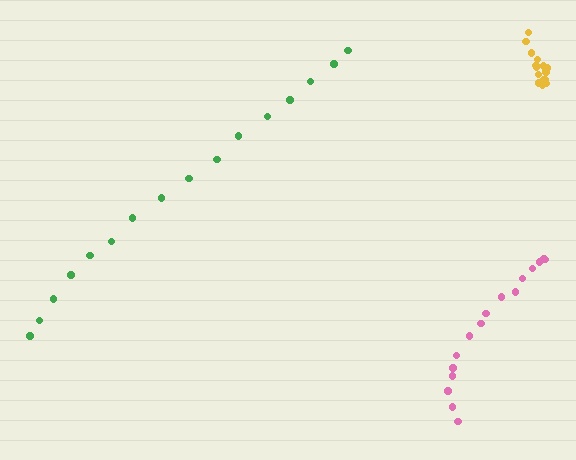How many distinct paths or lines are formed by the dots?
There are 3 distinct paths.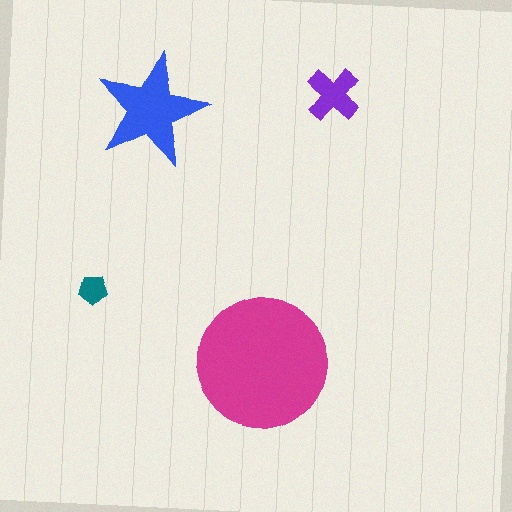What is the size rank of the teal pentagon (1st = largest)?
4th.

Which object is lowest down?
The magenta circle is bottommost.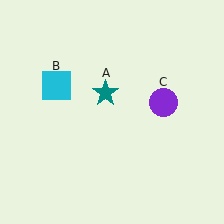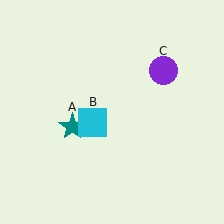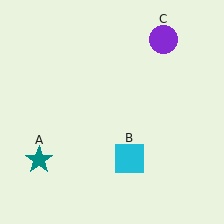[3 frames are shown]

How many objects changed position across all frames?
3 objects changed position: teal star (object A), cyan square (object B), purple circle (object C).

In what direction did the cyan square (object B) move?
The cyan square (object B) moved down and to the right.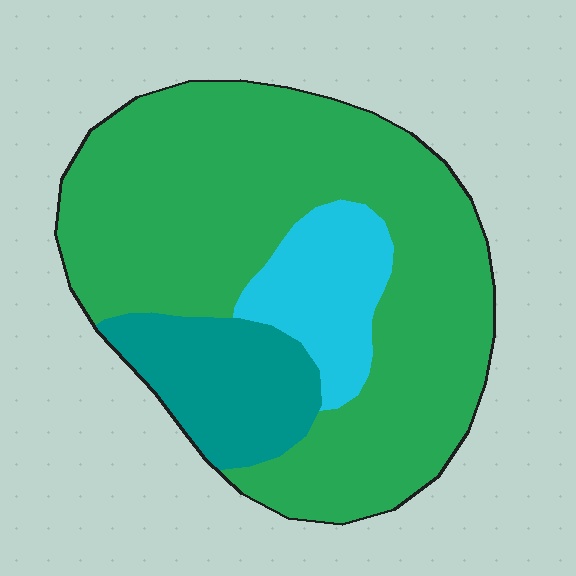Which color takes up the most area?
Green, at roughly 70%.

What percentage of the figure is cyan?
Cyan covers 13% of the figure.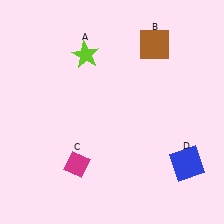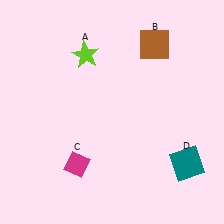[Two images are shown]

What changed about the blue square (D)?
In Image 1, D is blue. In Image 2, it changed to teal.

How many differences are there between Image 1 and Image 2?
There is 1 difference between the two images.